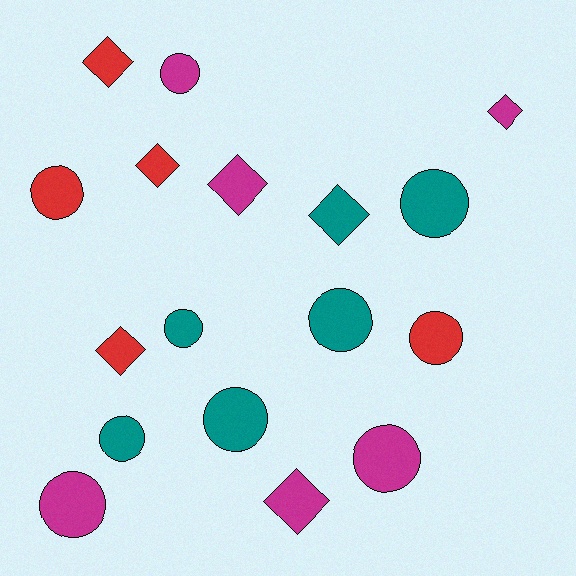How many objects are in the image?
There are 17 objects.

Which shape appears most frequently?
Circle, with 10 objects.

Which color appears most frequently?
Magenta, with 6 objects.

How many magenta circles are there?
There are 3 magenta circles.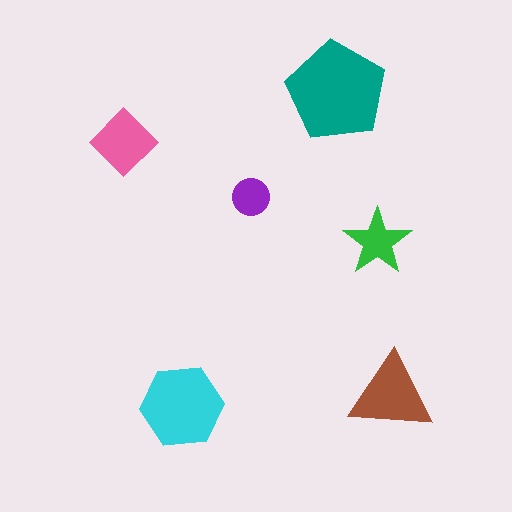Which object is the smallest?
The purple circle.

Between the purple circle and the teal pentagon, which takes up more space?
The teal pentagon.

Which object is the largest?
The teal pentagon.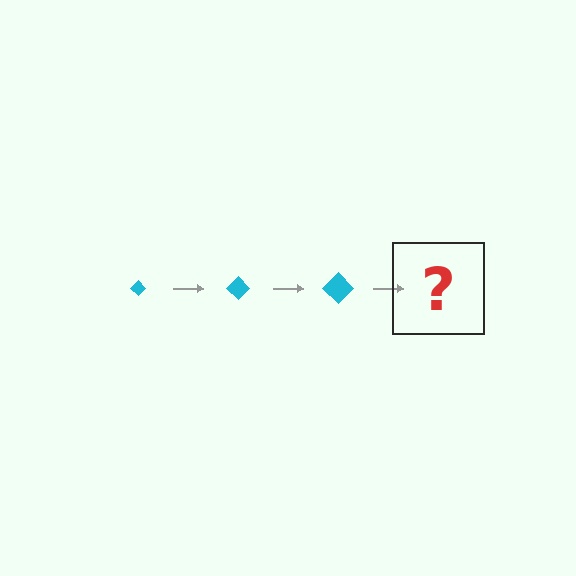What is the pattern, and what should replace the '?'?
The pattern is that the diamond gets progressively larger each step. The '?' should be a cyan diamond, larger than the previous one.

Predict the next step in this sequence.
The next step is a cyan diamond, larger than the previous one.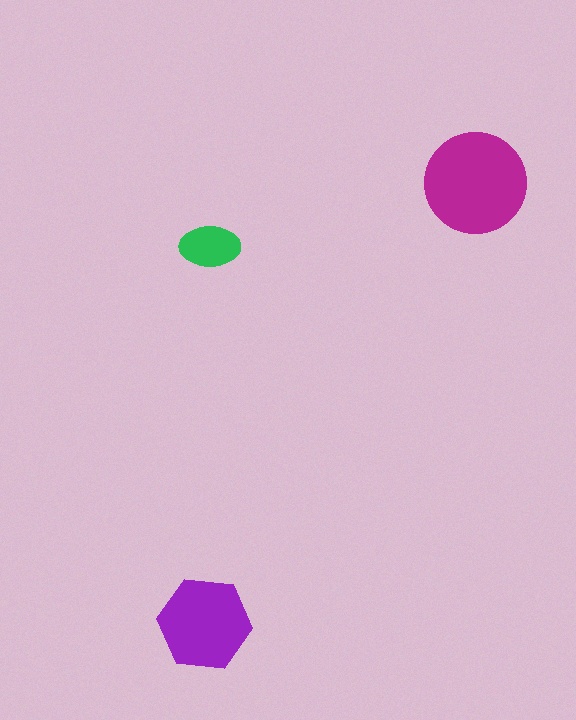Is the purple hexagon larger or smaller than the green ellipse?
Larger.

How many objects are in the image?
There are 3 objects in the image.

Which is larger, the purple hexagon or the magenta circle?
The magenta circle.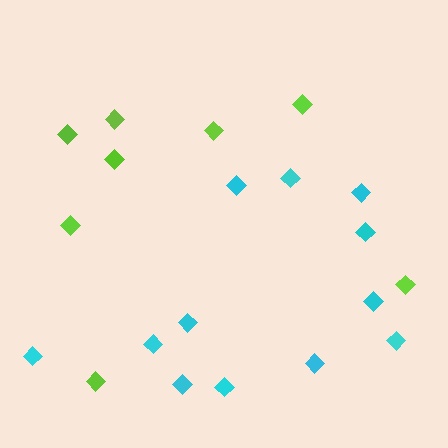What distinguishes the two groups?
There are 2 groups: one group of lime diamonds (8) and one group of cyan diamonds (12).